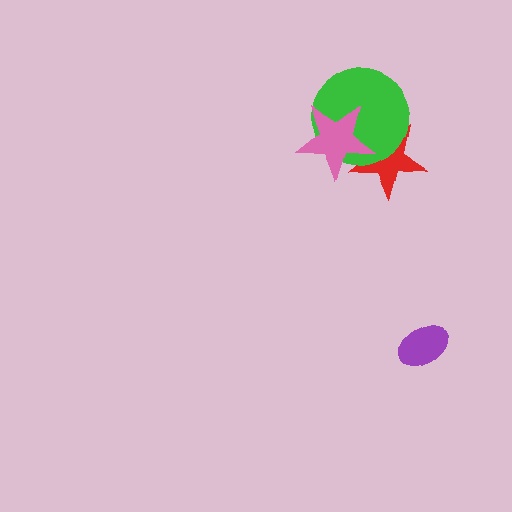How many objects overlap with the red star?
2 objects overlap with the red star.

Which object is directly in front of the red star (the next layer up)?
The green circle is directly in front of the red star.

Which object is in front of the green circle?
The pink star is in front of the green circle.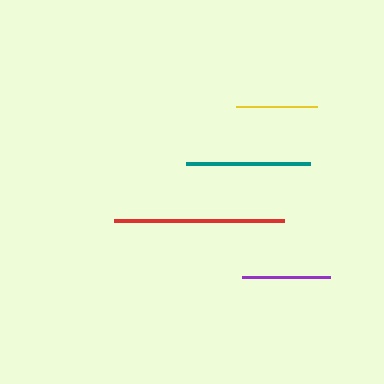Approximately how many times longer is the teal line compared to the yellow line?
The teal line is approximately 1.5 times the length of the yellow line.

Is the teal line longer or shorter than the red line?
The red line is longer than the teal line.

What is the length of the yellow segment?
The yellow segment is approximately 81 pixels long.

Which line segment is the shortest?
The yellow line is the shortest at approximately 81 pixels.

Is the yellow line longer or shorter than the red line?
The red line is longer than the yellow line.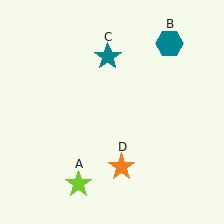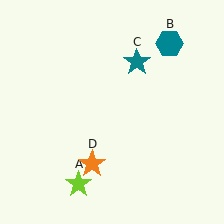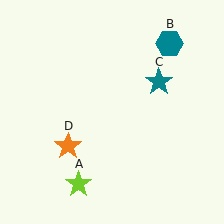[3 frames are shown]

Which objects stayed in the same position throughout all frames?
Lime star (object A) and teal hexagon (object B) remained stationary.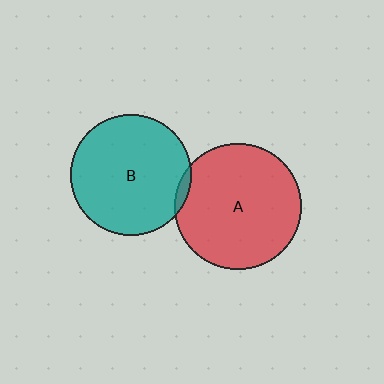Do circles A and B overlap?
Yes.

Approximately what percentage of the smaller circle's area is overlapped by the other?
Approximately 5%.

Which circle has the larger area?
Circle A (red).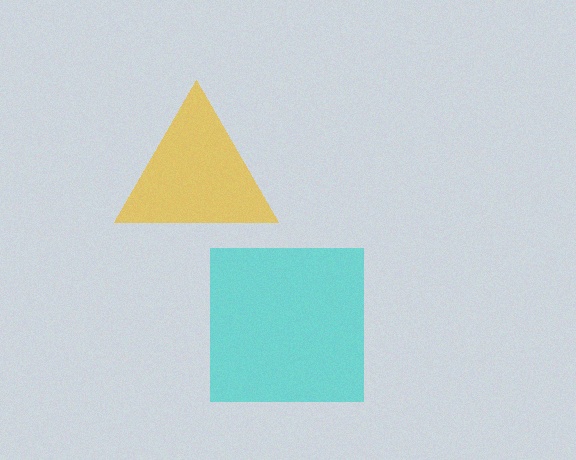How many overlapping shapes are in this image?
There are 2 overlapping shapes in the image.